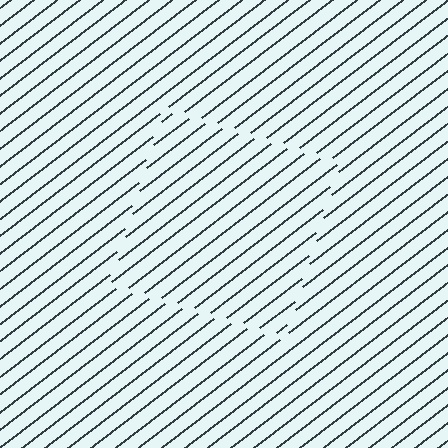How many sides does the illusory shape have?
4 sides — the line-ends trace a square.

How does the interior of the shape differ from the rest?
The interior of the shape contains the same grating, shifted by half a period — the contour is defined by the phase discontinuity where line-ends from the inner and outer gratings abut.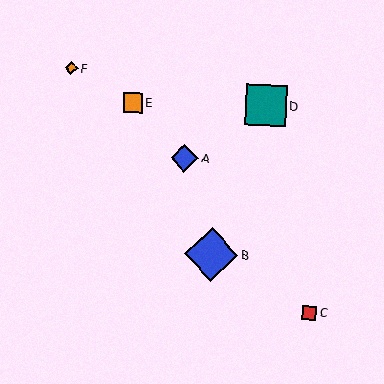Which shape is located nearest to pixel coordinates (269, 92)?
The teal square (labeled D) at (266, 105) is nearest to that location.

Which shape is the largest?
The blue diamond (labeled B) is the largest.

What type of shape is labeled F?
Shape F is an orange diamond.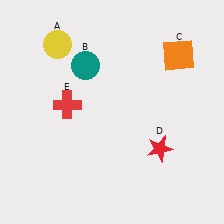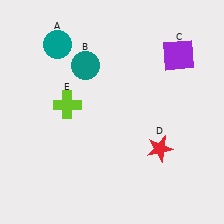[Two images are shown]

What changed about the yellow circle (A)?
In Image 1, A is yellow. In Image 2, it changed to teal.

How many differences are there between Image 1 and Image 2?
There are 3 differences between the two images.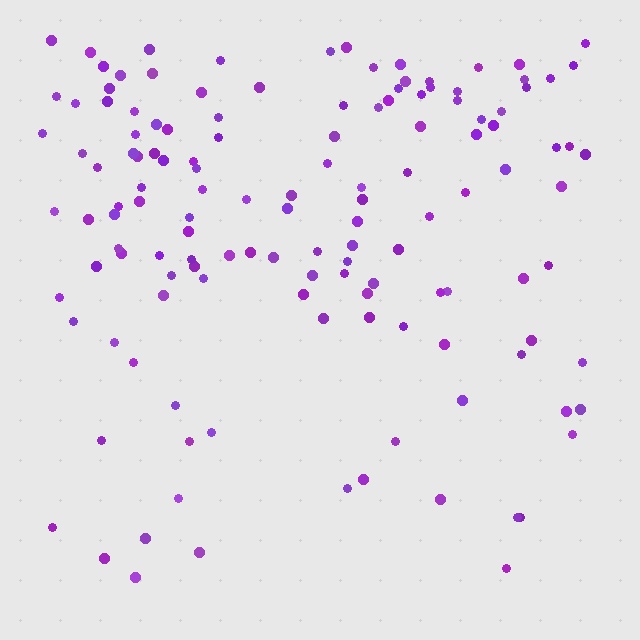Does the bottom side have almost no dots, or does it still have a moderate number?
Still a moderate number, just noticeably fewer than the top.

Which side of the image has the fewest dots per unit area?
The bottom.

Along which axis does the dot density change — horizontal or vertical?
Vertical.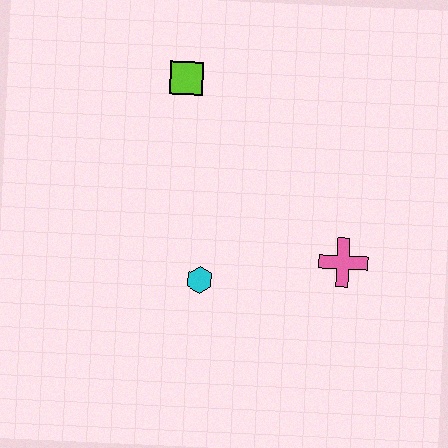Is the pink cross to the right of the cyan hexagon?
Yes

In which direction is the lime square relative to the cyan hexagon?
The lime square is above the cyan hexagon.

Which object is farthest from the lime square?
The pink cross is farthest from the lime square.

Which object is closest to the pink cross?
The cyan hexagon is closest to the pink cross.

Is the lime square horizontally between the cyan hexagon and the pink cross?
No